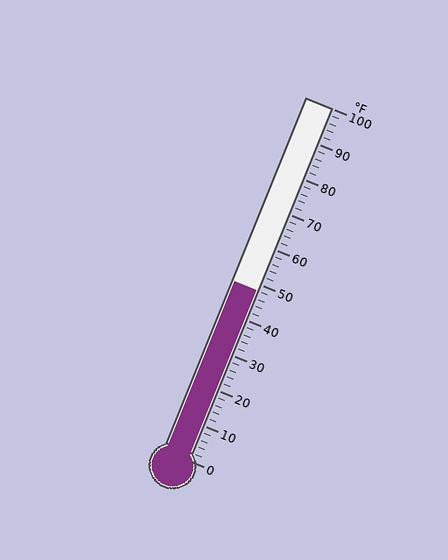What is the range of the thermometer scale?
The thermometer scale ranges from 0°F to 100°F.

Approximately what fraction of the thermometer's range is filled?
The thermometer is filled to approximately 50% of its range.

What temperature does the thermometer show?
The thermometer shows approximately 48°F.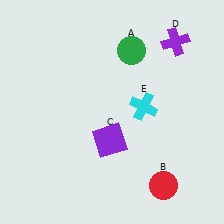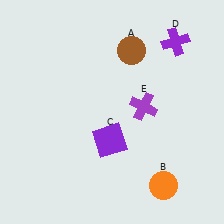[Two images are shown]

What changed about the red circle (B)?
In Image 1, B is red. In Image 2, it changed to orange.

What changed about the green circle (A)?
In Image 1, A is green. In Image 2, it changed to brown.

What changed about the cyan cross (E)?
In Image 1, E is cyan. In Image 2, it changed to purple.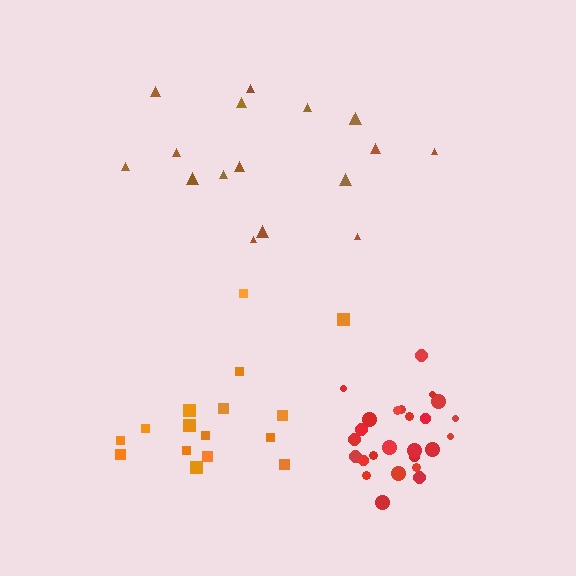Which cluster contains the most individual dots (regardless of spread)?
Red (25).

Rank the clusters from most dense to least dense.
red, orange, brown.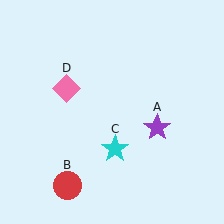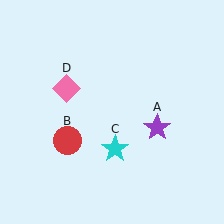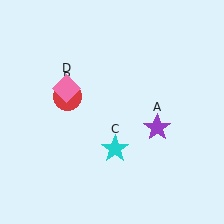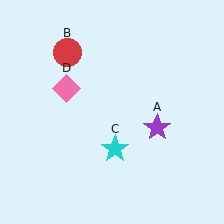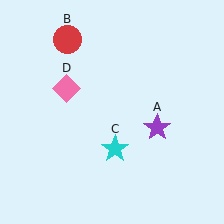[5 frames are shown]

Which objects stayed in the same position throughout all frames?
Purple star (object A) and cyan star (object C) and pink diamond (object D) remained stationary.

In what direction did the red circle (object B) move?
The red circle (object B) moved up.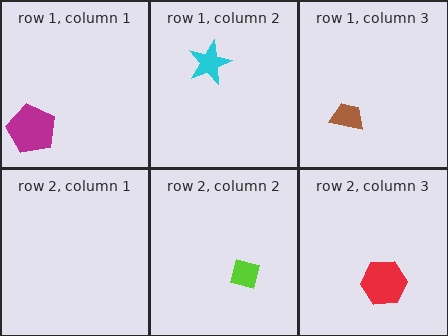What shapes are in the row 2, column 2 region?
The lime diamond.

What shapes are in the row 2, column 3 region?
The red hexagon.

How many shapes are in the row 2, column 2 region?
1.